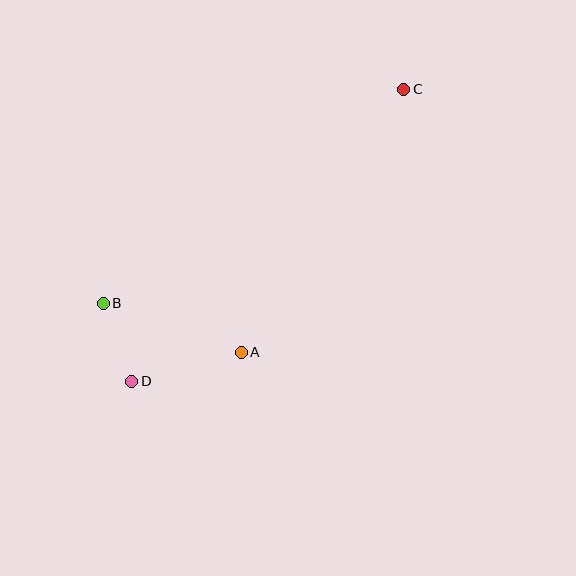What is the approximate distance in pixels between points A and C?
The distance between A and C is approximately 309 pixels.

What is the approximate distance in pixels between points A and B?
The distance between A and B is approximately 146 pixels.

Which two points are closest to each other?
Points B and D are closest to each other.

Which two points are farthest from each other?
Points C and D are farthest from each other.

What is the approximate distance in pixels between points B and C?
The distance between B and C is approximately 369 pixels.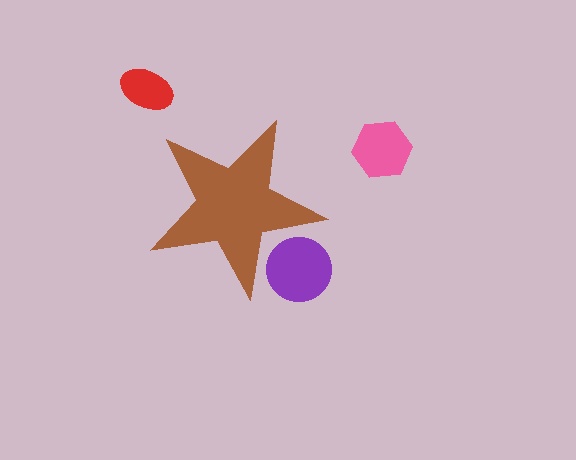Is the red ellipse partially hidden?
No, the red ellipse is fully visible.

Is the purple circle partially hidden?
Yes, the purple circle is partially hidden behind the brown star.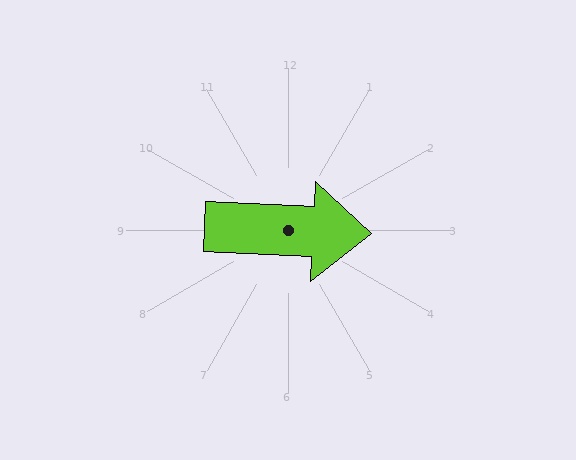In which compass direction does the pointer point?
East.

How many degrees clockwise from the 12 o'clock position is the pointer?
Approximately 93 degrees.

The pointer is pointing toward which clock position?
Roughly 3 o'clock.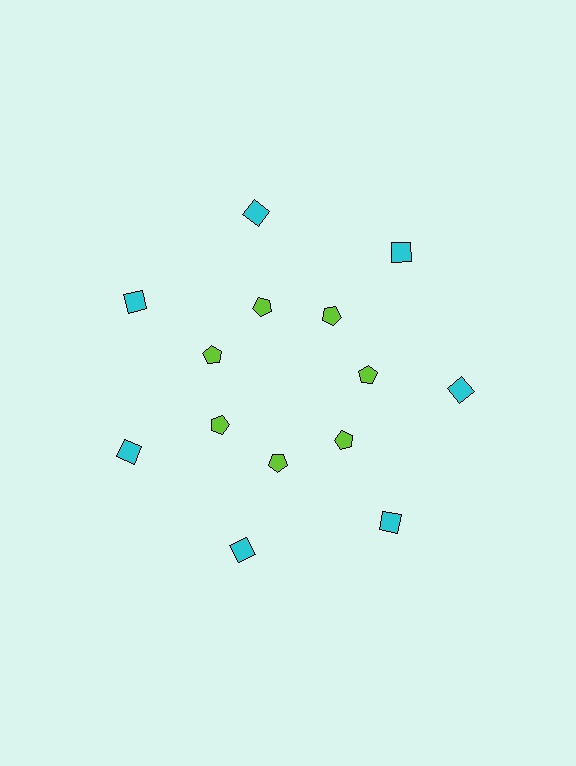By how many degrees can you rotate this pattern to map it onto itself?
The pattern maps onto itself every 51 degrees of rotation.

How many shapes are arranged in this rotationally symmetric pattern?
There are 14 shapes, arranged in 7 groups of 2.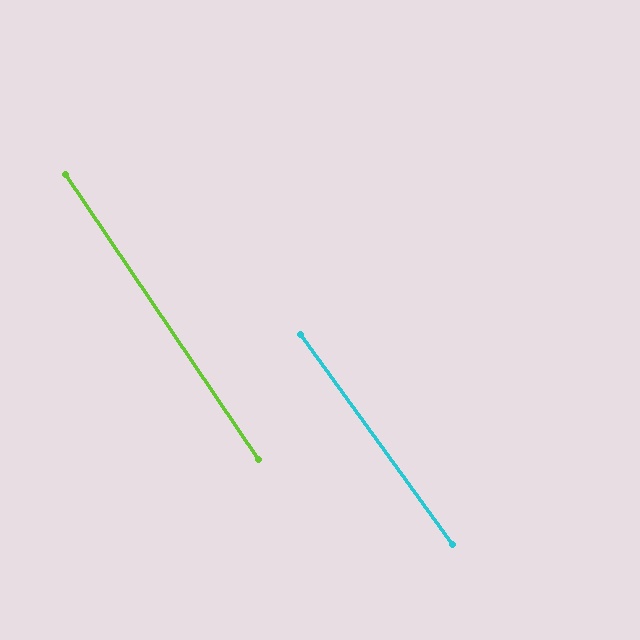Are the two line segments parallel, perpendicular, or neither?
Parallel — their directions differ by only 1.8°.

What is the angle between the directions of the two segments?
Approximately 2 degrees.